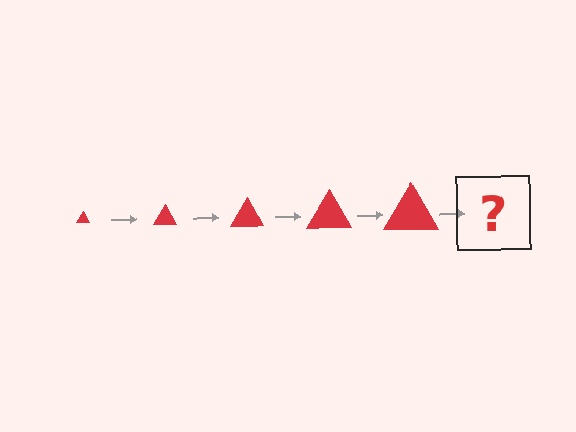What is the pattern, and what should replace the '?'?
The pattern is that the triangle gets progressively larger each step. The '?' should be a red triangle, larger than the previous one.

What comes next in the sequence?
The next element should be a red triangle, larger than the previous one.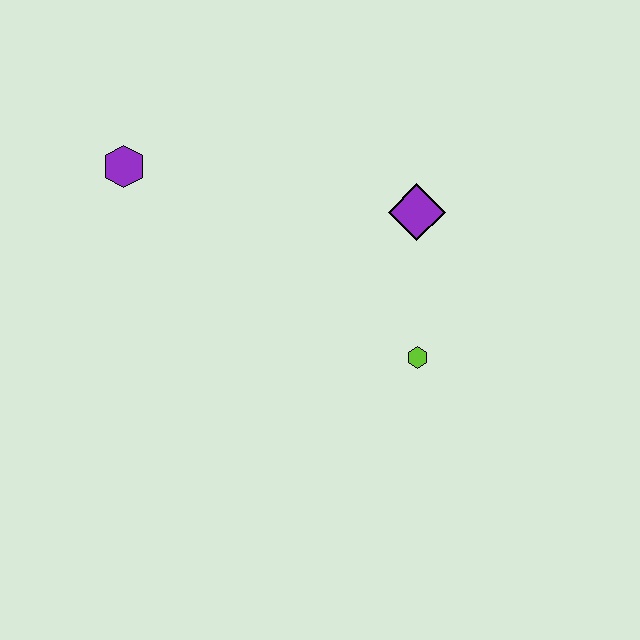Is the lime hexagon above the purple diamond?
No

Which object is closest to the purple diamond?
The lime hexagon is closest to the purple diamond.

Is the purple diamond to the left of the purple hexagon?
No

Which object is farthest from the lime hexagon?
The purple hexagon is farthest from the lime hexagon.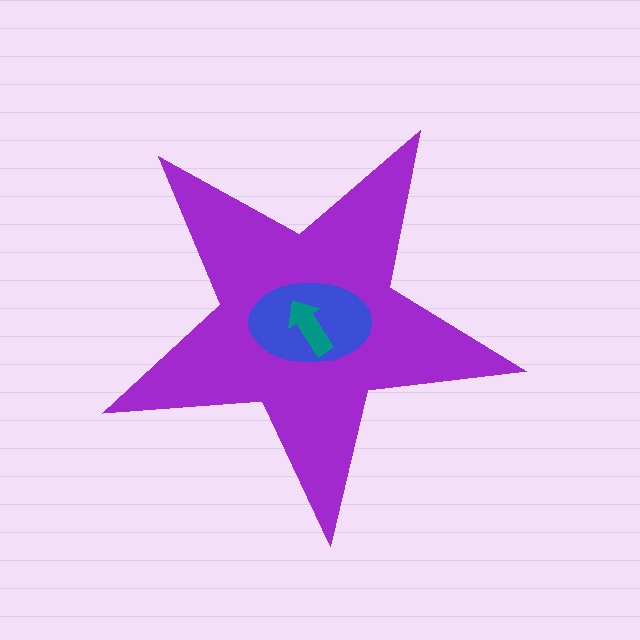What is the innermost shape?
The teal arrow.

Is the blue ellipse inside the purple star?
Yes.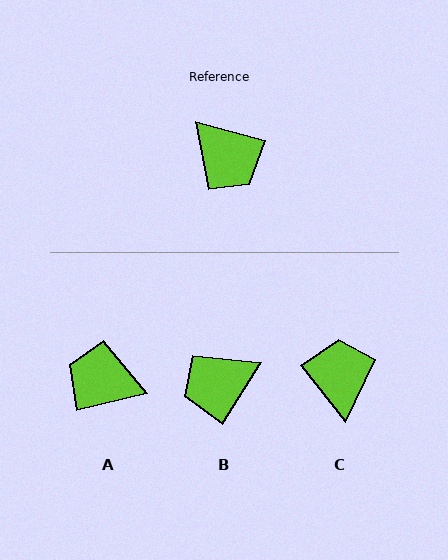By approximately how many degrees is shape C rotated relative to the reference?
Approximately 144 degrees counter-clockwise.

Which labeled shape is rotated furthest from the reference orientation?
A, about 151 degrees away.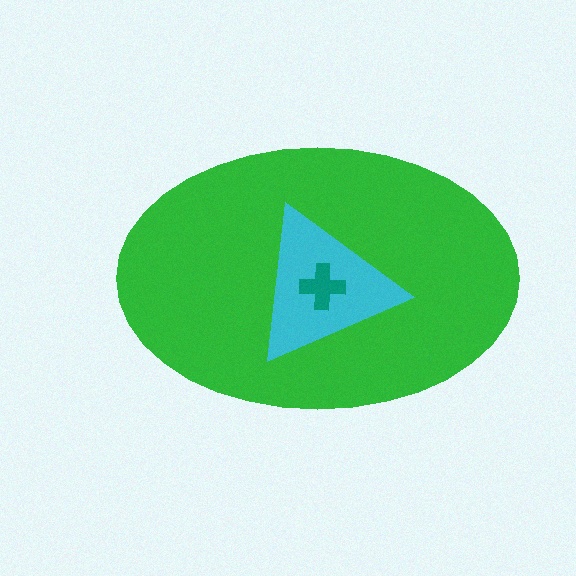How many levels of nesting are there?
3.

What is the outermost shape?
The green ellipse.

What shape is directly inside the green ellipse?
The cyan triangle.